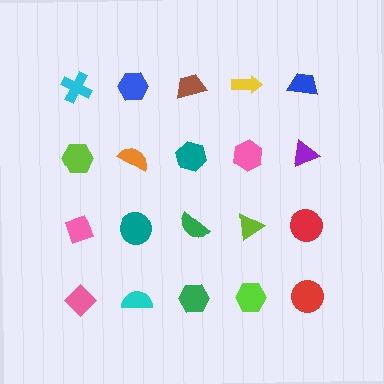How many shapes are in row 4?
5 shapes.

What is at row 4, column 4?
A lime hexagon.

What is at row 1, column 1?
A cyan cross.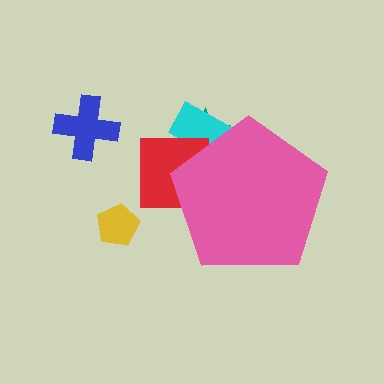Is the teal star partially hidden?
Yes, the teal star is partially hidden behind the pink pentagon.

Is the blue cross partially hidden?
No, the blue cross is fully visible.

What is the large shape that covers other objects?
A pink pentagon.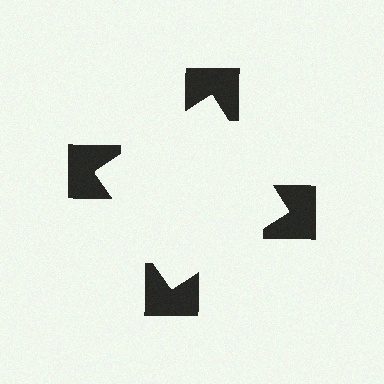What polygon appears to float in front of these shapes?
An illusory square — its edges are inferred from the aligned wedge cuts in the notched squares, not physically drawn.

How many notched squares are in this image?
There are 4 — one at each vertex of the illusory square.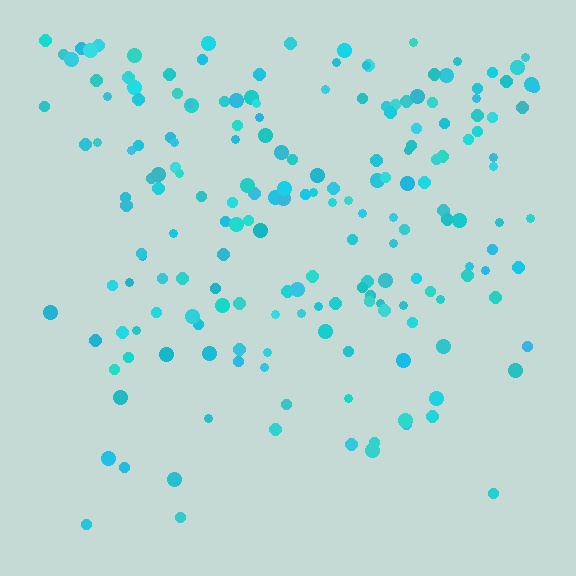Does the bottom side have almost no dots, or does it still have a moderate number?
Still a moderate number, just noticeably fewer than the top.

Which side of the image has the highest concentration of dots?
The top.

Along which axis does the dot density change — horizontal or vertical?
Vertical.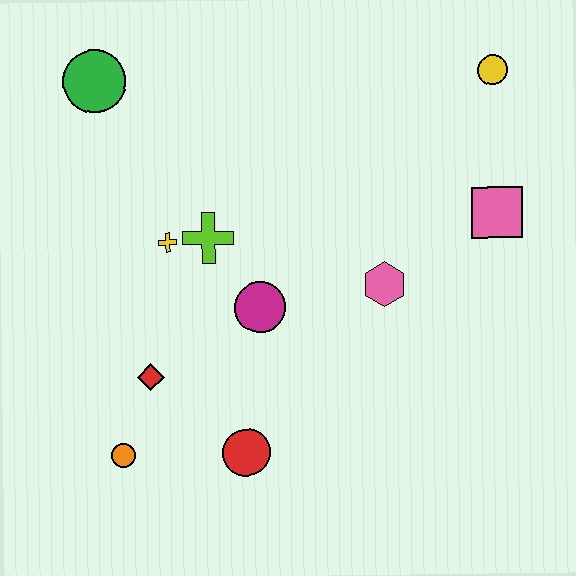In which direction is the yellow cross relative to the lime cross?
The yellow cross is to the left of the lime cross.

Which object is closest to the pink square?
The pink hexagon is closest to the pink square.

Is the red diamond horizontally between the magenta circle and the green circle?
Yes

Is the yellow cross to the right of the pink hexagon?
No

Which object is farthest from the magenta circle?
The yellow circle is farthest from the magenta circle.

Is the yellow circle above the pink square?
Yes